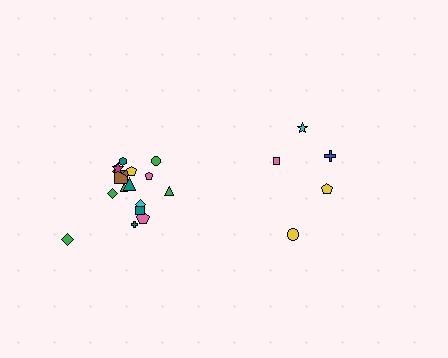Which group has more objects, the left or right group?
The left group.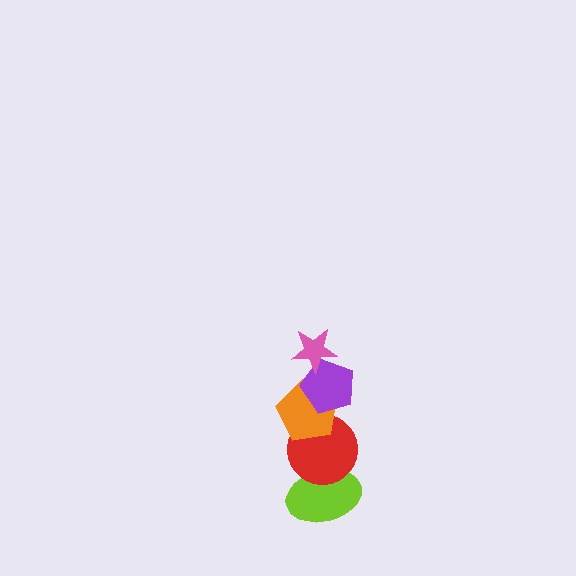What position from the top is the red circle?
The red circle is 4th from the top.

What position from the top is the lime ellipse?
The lime ellipse is 5th from the top.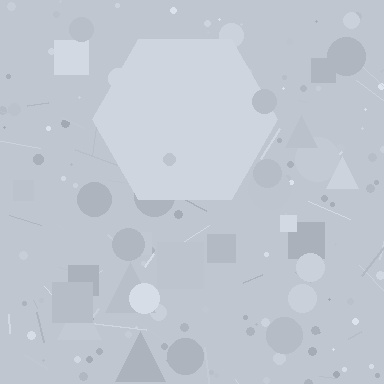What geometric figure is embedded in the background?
A hexagon is embedded in the background.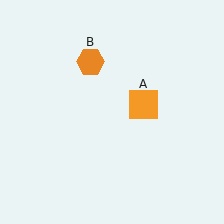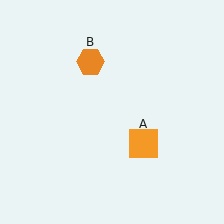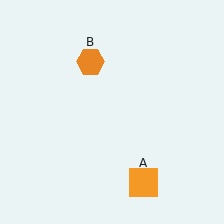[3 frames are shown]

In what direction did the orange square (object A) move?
The orange square (object A) moved down.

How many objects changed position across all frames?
1 object changed position: orange square (object A).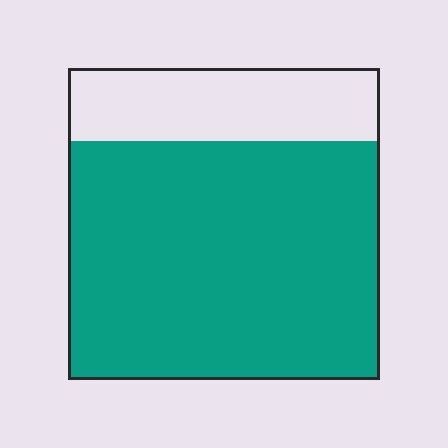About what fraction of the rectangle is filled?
About three quarters (3/4).